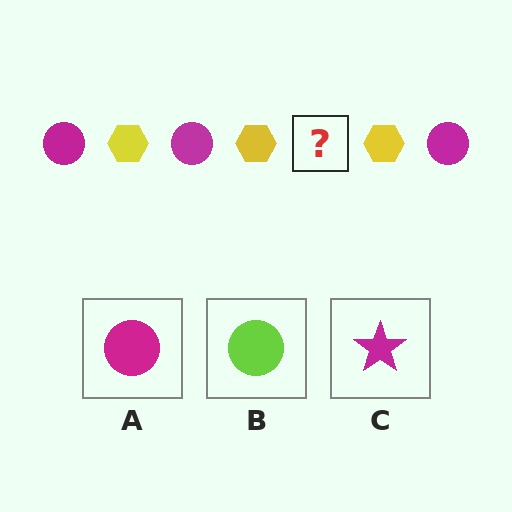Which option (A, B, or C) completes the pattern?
A.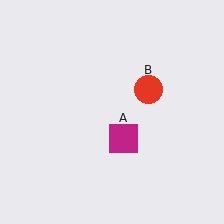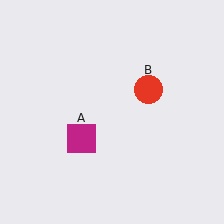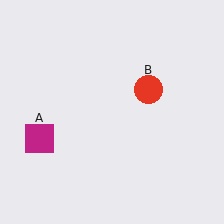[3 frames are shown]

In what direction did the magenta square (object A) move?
The magenta square (object A) moved left.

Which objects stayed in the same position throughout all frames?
Red circle (object B) remained stationary.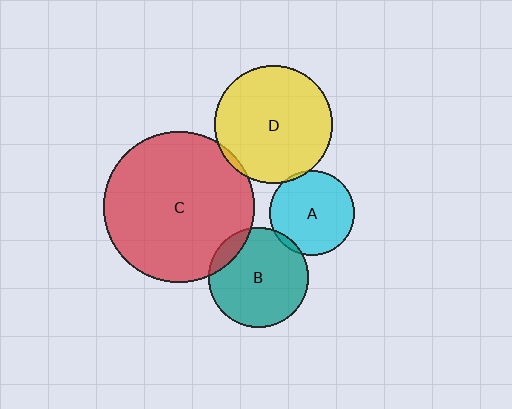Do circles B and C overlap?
Yes.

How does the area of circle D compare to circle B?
Approximately 1.4 times.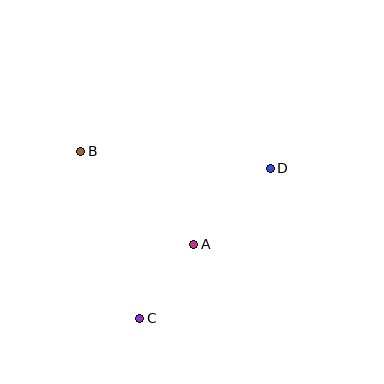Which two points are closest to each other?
Points A and C are closest to each other.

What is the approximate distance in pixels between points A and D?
The distance between A and D is approximately 108 pixels.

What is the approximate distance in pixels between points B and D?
The distance between B and D is approximately 190 pixels.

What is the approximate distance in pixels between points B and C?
The distance between B and C is approximately 177 pixels.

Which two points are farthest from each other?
Points C and D are farthest from each other.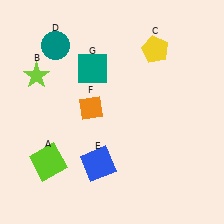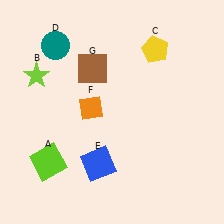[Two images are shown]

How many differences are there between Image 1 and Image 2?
There is 1 difference between the two images.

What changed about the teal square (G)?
In Image 1, G is teal. In Image 2, it changed to brown.